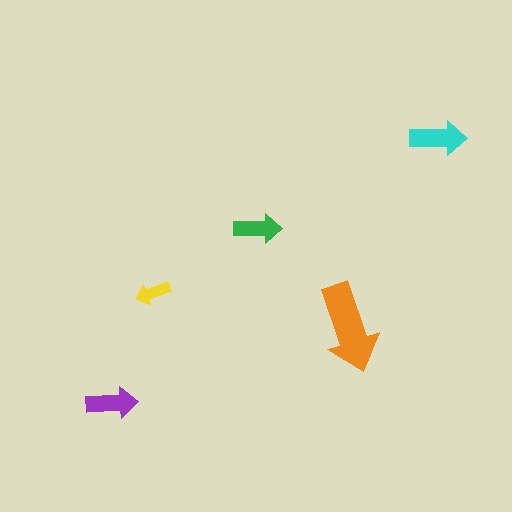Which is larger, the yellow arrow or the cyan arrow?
The cyan one.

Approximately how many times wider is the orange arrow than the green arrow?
About 2 times wider.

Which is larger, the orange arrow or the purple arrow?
The orange one.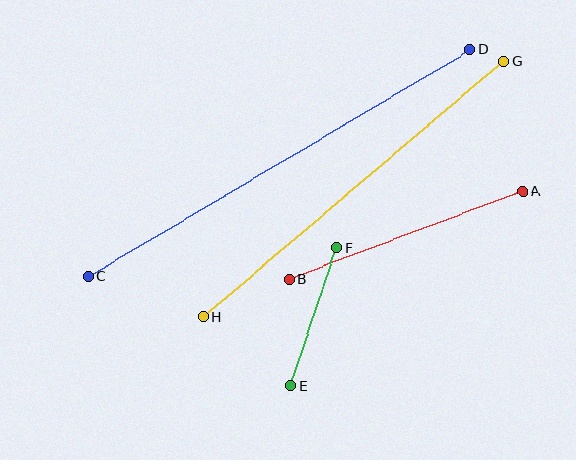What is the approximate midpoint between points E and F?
The midpoint is at approximately (314, 317) pixels.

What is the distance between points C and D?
The distance is approximately 444 pixels.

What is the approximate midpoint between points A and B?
The midpoint is at approximately (406, 235) pixels.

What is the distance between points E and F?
The distance is approximately 145 pixels.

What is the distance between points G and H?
The distance is approximately 394 pixels.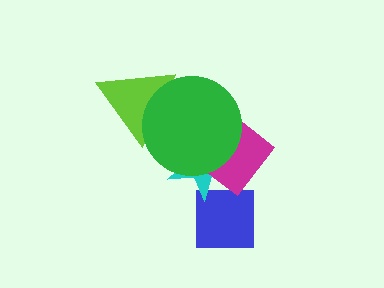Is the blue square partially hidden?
Yes, it is partially covered by another shape.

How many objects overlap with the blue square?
1 object overlaps with the blue square.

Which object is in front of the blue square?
The cyan star is in front of the blue square.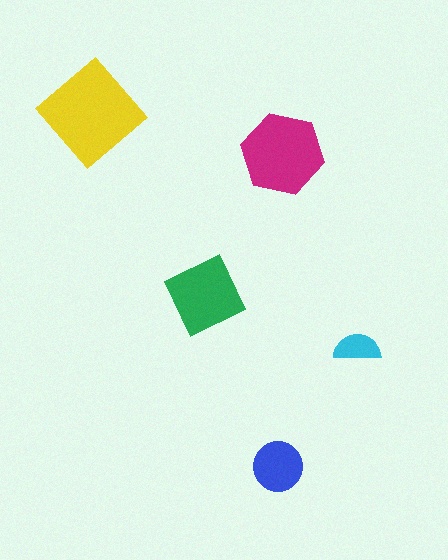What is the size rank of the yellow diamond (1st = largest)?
1st.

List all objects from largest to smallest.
The yellow diamond, the magenta hexagon, the green square, the blue circle, the cyan semicircle.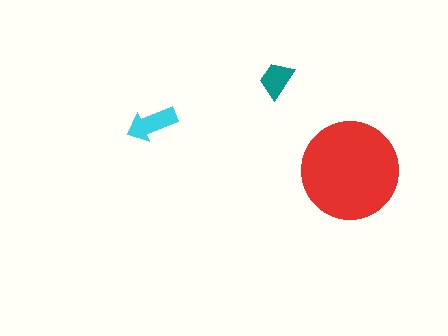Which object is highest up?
The teal trapezoid is topmost.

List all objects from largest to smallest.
The red circle, the cyan arrow, the teal trapezoid.